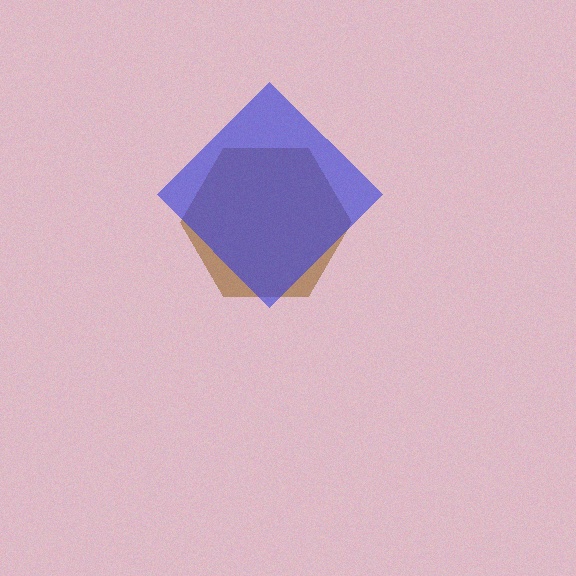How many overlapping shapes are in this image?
There are 2 overlapping shapes in the image.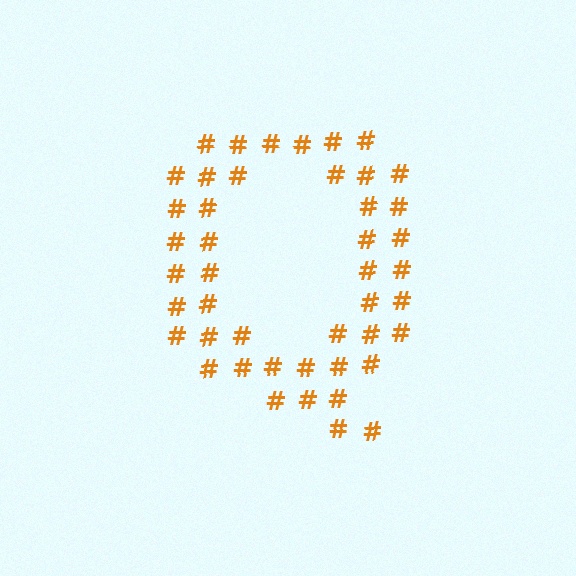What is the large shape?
The large shape is the letter Q.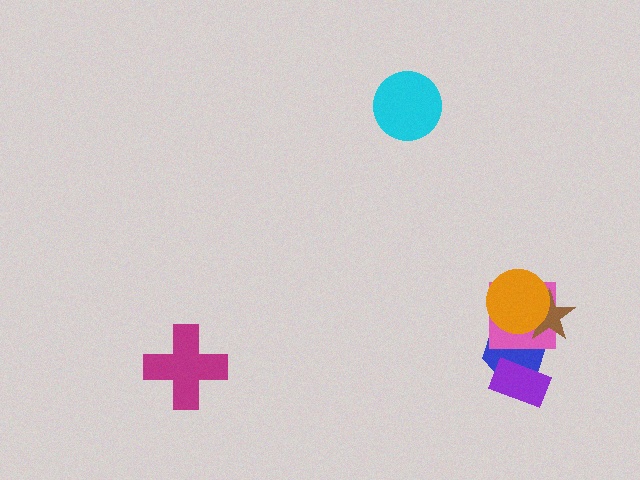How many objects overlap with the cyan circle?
0 objects overlap with the cyan circle.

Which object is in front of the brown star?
The orange circle is in front of the brown star.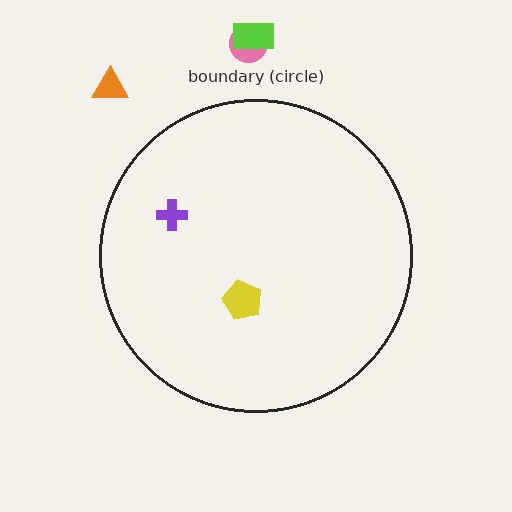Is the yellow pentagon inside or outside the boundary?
Inside.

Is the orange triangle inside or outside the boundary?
Outside.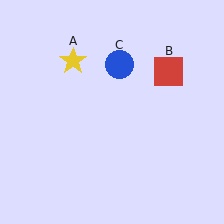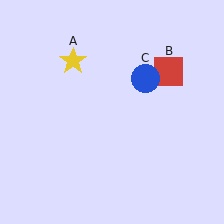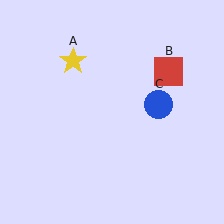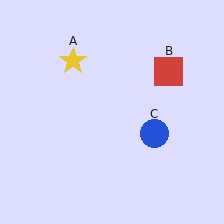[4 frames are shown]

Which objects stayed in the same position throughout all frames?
Yellow star (object A) and red square (object B) remained stationary.